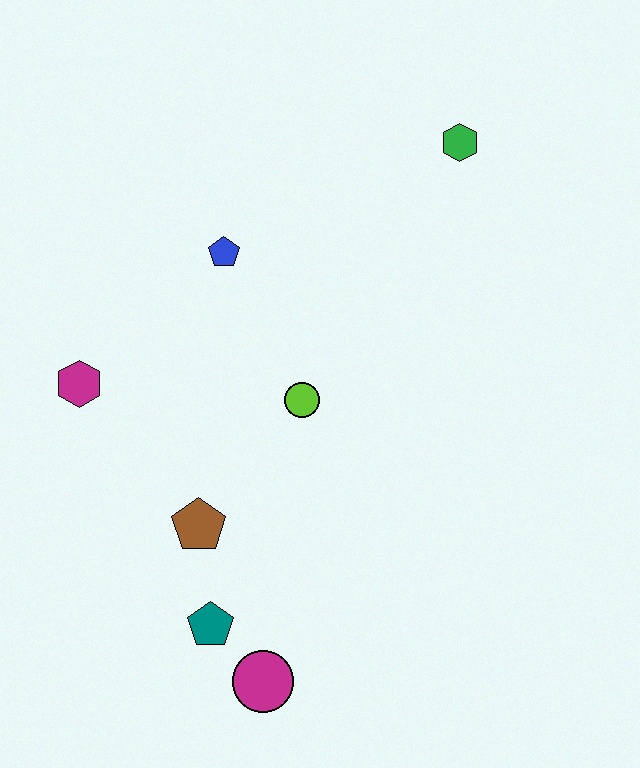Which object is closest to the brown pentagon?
The teal pentagon is closest to the brown pentagon.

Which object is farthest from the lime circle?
The green hexagon is farthest from the lime circle.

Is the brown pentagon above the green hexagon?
No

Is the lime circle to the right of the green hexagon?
No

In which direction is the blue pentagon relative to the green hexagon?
The blue pentagon is to the left of the green hexagon.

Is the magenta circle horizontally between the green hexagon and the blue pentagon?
Yes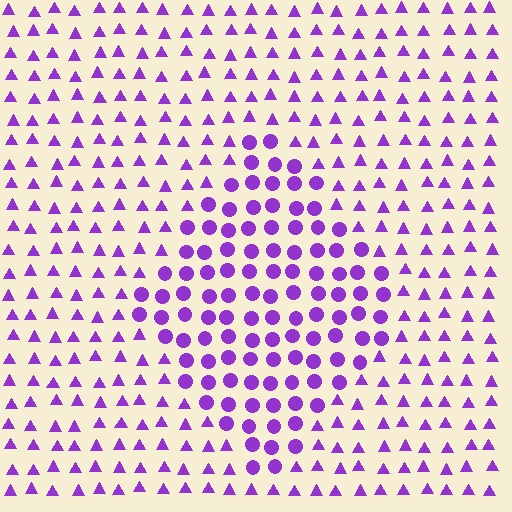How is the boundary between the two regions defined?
The boundary is defined by a change in element shape: circles inside vs. triangles outside. All elements share the same color and spacing.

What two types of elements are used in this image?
The image uses circles inside the diamond region and triangles outside it.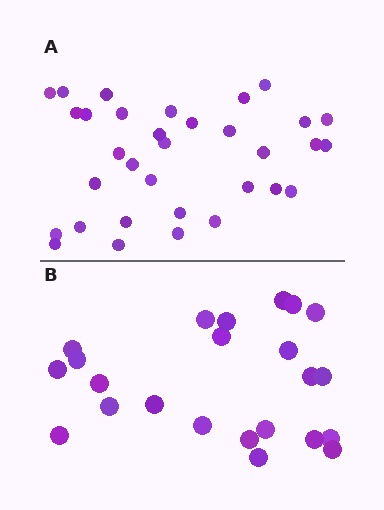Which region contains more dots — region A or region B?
Region A (the top region) has more dots.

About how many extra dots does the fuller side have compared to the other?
Region A has roughly 10 or so more dots than region B.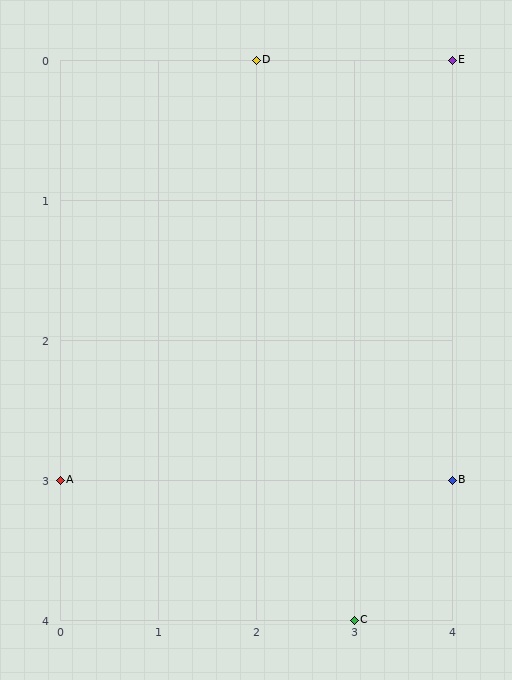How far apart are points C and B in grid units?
Points C and B are 1 column and 1 row apart (about 1.4 grid units diagonally).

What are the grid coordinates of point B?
Point B is at grid coordinates (4, 3).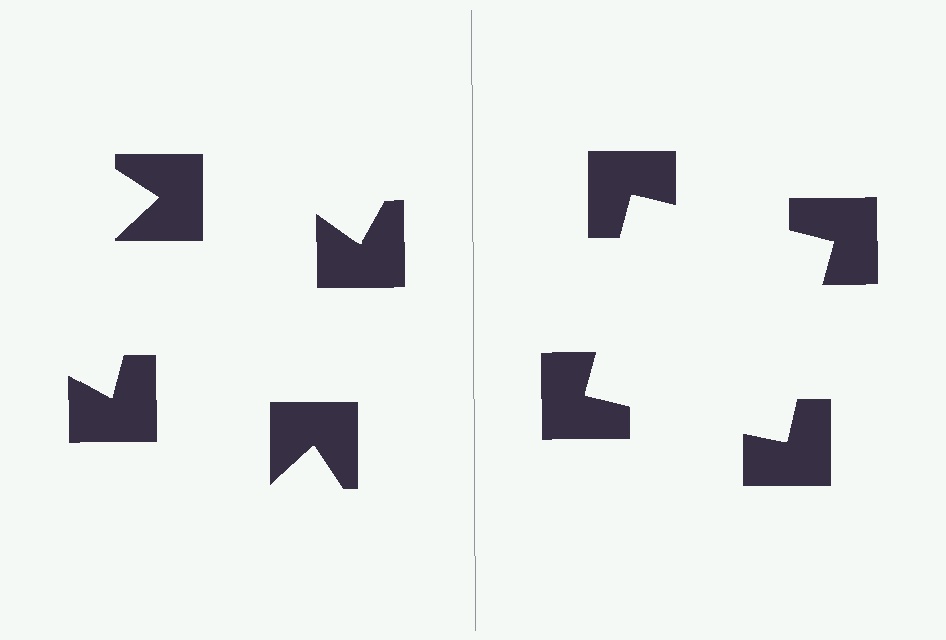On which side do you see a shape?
An illusory square appears on the right side. On the left side the wedge cuts are rotated, so no coherent shape forms.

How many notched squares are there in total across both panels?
8 — 4 on each side.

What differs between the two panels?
The notched squares are positioned identically on both sides; only the wedge orientations differ. On the right they align to a square; on the left they are misaligned.